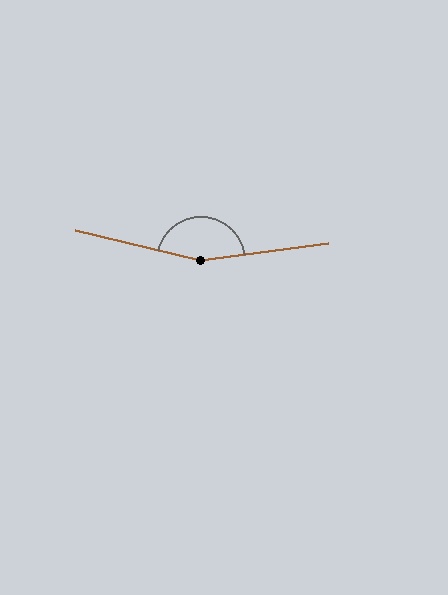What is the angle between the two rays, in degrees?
Approximately 159 degrees.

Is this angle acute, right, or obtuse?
It is obtuse.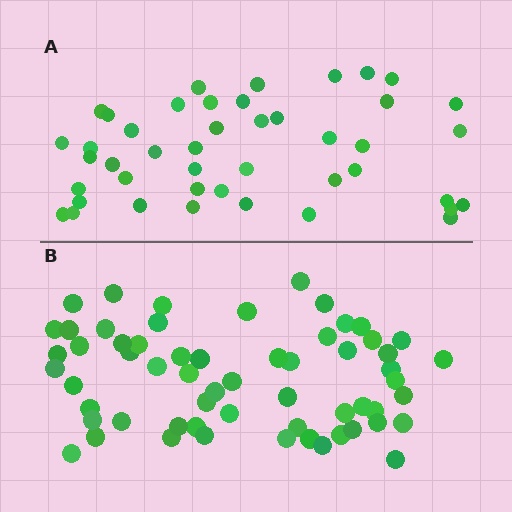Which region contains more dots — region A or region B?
Region B (the bottom region) has more dots.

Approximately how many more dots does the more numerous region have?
Region B has approximately 15 more dots than region A.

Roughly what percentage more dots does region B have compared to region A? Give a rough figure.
About 35% more.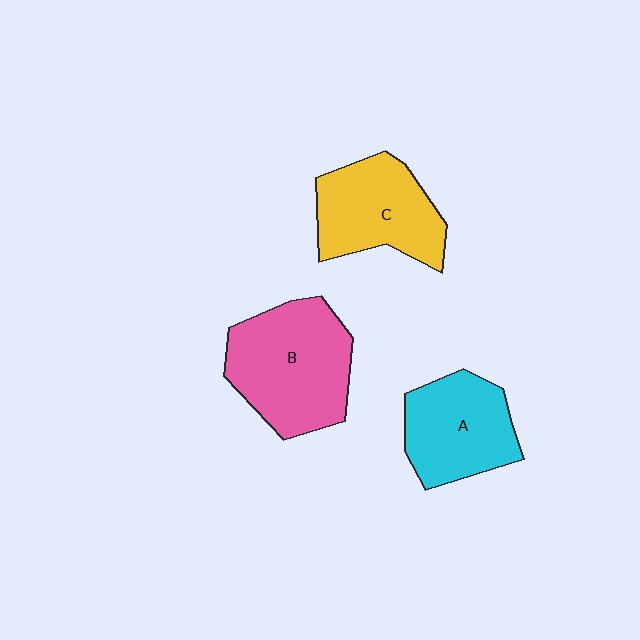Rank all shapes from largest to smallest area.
From largest to smallest: B (pink), C (yellow), A (cyan).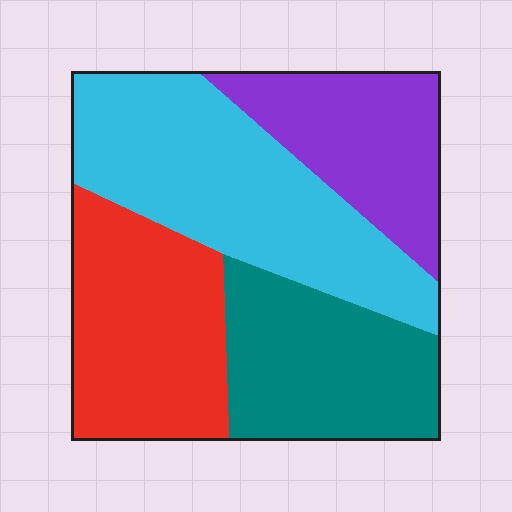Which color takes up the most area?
Cyan, at roughly 35%.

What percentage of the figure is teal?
Teal takes up about one quarter (1/4) of the figure.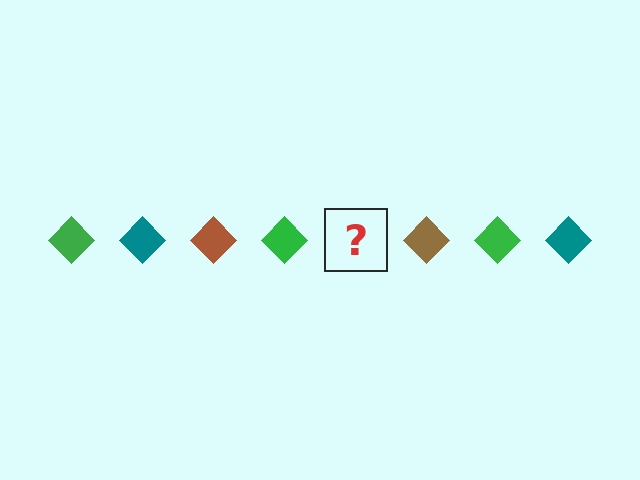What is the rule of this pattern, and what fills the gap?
The rule is that the pattern cycles through green, teal, brown diamonds. The gap should be filled with a teal diamond.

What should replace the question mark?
The question mark should be replaced with a teal diamond.